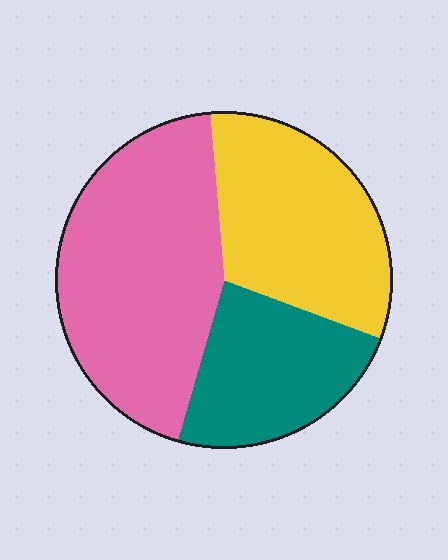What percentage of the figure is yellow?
Yellow covers around 30% of the figure.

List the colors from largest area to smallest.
From largest to smallest: pink, yellow, teal.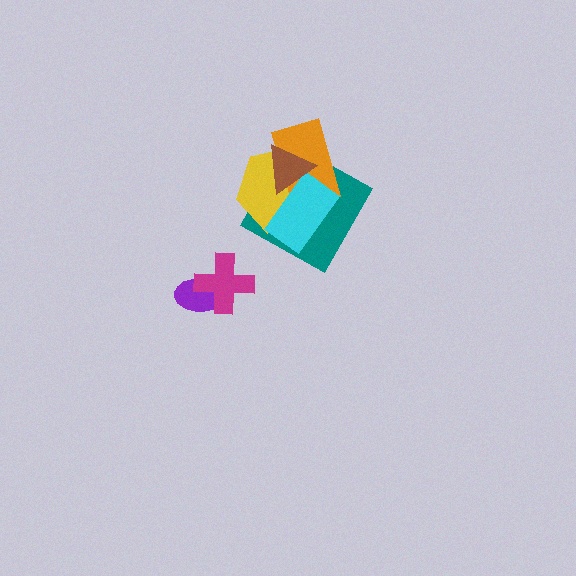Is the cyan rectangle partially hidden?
Yes, it is partially covered by another shape.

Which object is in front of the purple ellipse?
The magenta cross is in front of the purple ellipse.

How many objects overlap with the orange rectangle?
4 objects overlap with the orange rectangle.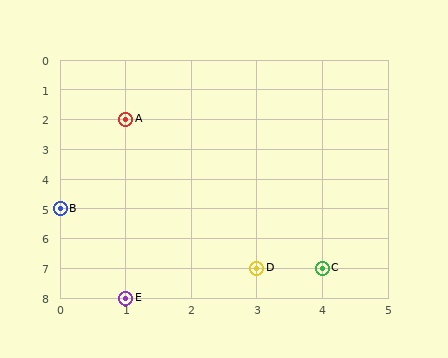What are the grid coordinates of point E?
Point E is at grid coordinates (1, 8).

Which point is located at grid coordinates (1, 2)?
Point A is at (1, 2).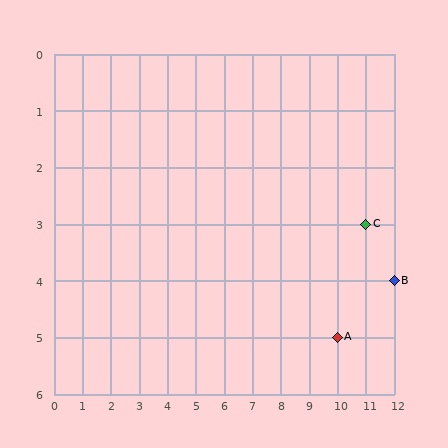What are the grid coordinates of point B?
Point B is at grid coordinates (12, 4).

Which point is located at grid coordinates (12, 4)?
Point B is at (12, 4).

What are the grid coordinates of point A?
Point A is at grid coordinates (10, 5).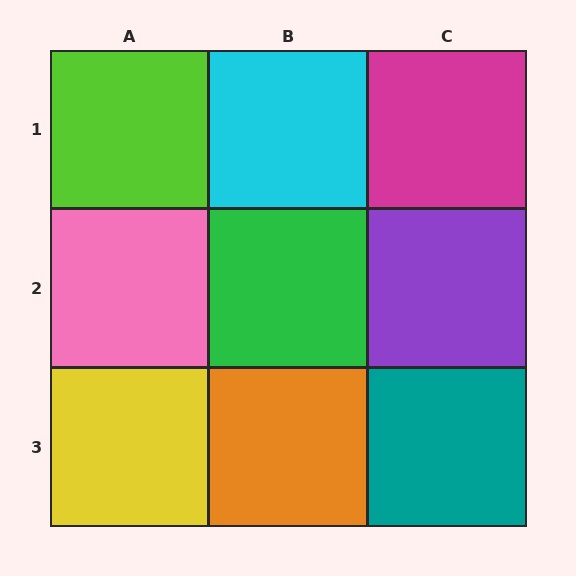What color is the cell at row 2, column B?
Green.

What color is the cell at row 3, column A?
Yellow.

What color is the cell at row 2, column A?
Pink.